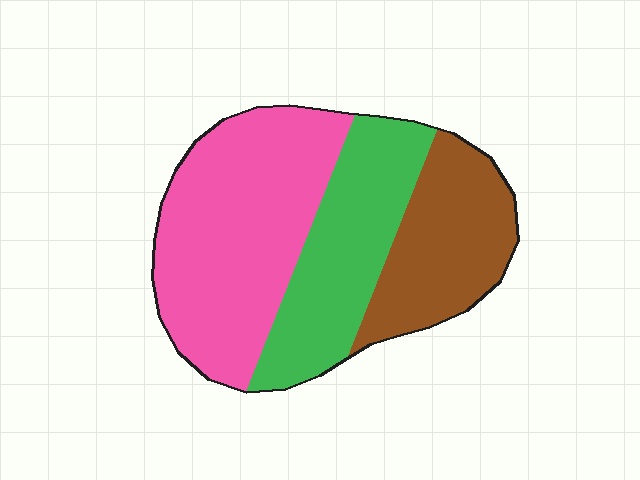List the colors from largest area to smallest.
From largest to smallest: pink, green, brown.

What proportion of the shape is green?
Green covers around 30% of the shape.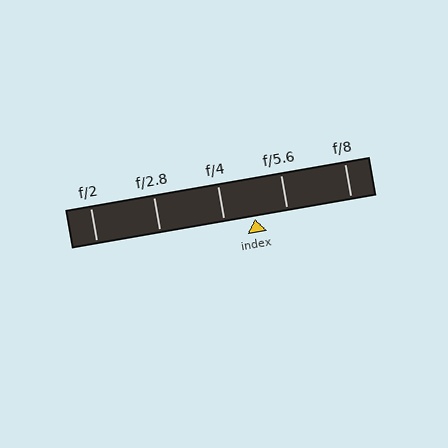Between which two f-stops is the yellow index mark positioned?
The index mark is between f/4 and f/5.6.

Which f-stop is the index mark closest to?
The index mark is closest to f/4.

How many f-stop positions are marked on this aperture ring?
There are 5 f-stop positions marked.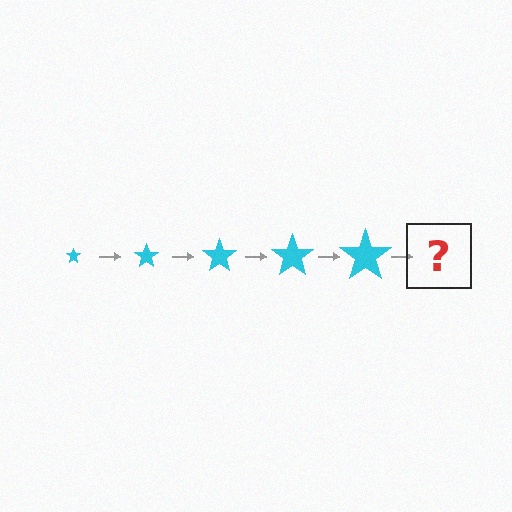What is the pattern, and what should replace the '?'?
The pattern is that the star gets progressively larger each step. The '?' should be a cyan star, larger than the previous one.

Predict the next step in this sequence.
The next step is a cyan star, larger than the previous one.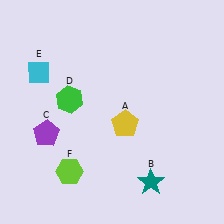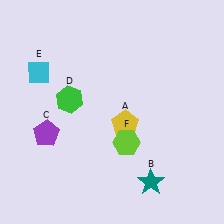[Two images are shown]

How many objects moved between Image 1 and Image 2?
1 object moved between the two images.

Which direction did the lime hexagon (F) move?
The lime hexagon (F) moved right.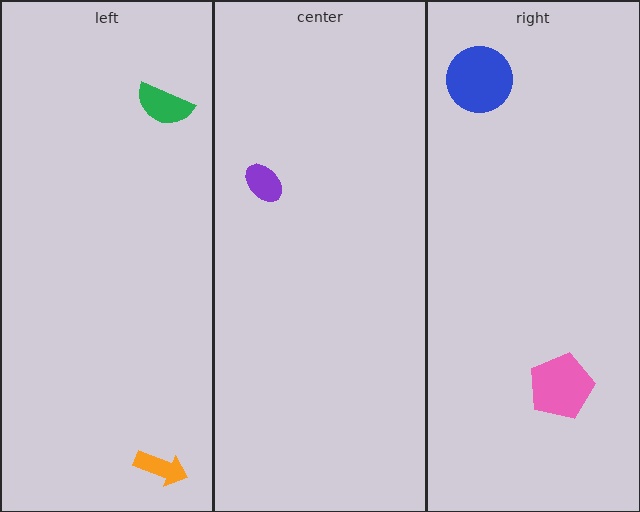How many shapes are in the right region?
2.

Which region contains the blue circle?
The right region.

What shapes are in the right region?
The pink pentagon, the blue circle.